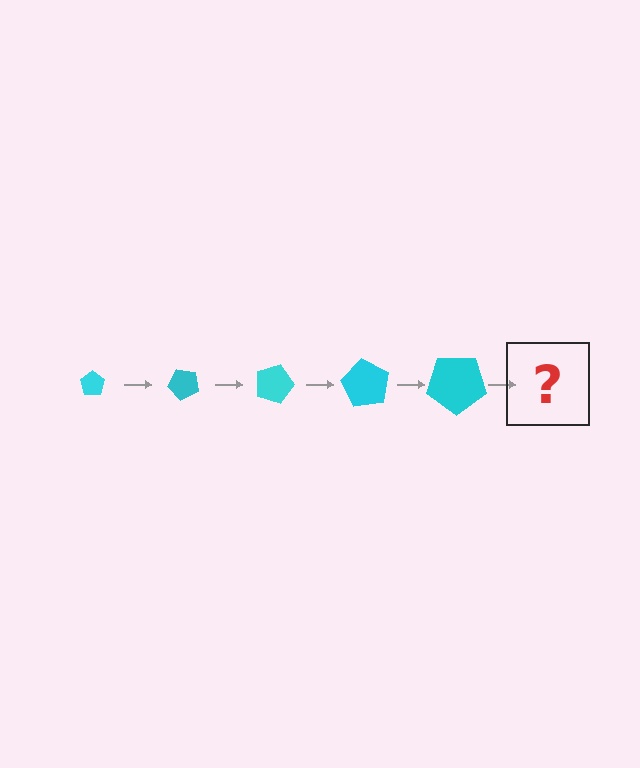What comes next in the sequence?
The next element should be a pentagon, larger than the previous one and rotated 225 degrees from the start.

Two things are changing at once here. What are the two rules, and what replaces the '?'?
The two rules are that the pentagon grows larger each step and it rotates 45 degrees each step. The '?' should be a pentagon, larger than the previous one and rotated 225 degrees from the start.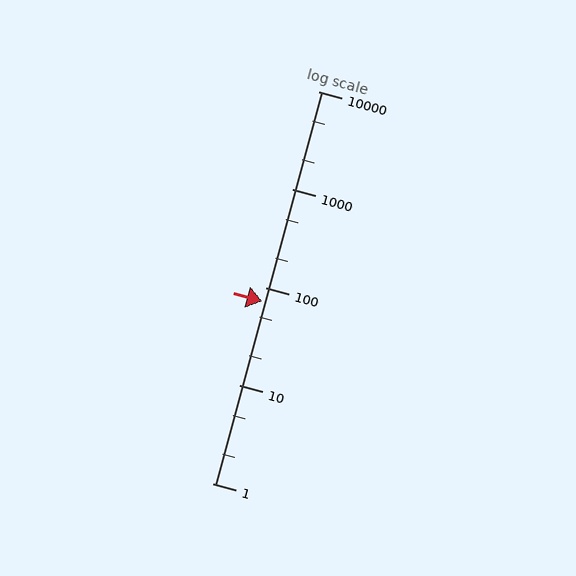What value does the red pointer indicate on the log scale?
The pointer indicates approximately 72.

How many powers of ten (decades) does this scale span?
The scale spans 4 decades, from 1 to 10000.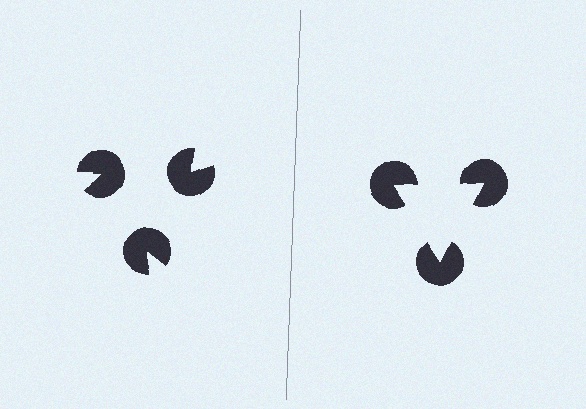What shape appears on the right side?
An illusory triangle.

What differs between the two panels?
The pac-man discs are positioned identically on both sides; only the wedge orientations differ. On the right they align to a triangle; on the left they are misaligned.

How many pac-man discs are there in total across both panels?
6 — 3 on each side.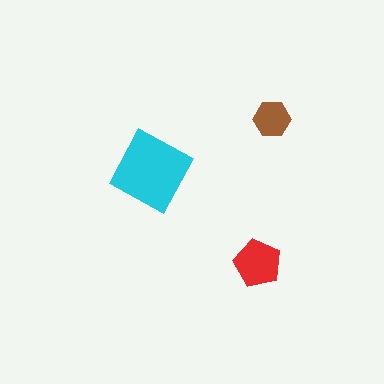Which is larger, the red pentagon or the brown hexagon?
The red pentagon.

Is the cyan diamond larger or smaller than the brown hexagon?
Larger.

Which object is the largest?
The cyan diamond.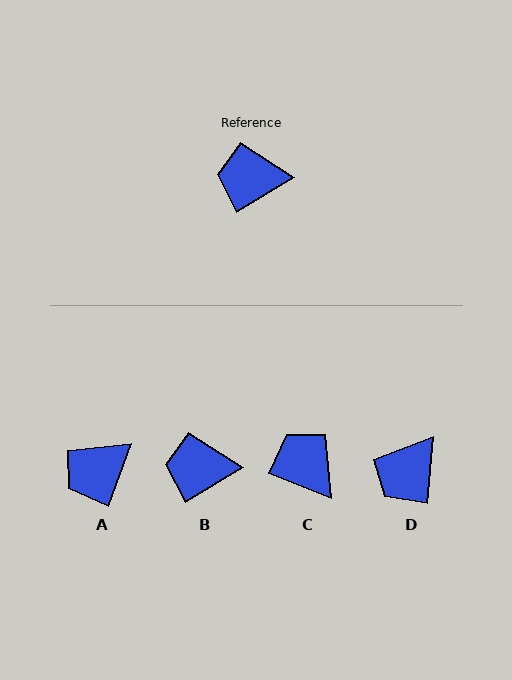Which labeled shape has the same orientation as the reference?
B.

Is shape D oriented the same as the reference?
No, it is off by about 54 degrees.